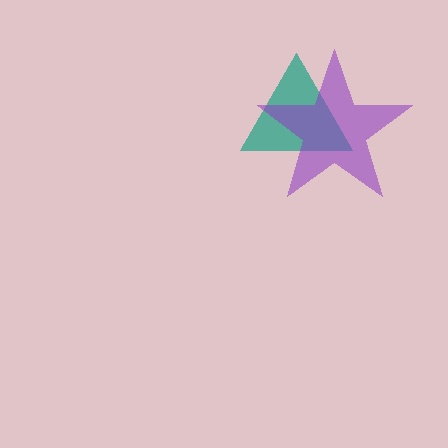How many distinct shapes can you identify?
There are 2 distinct shapes: a teal triangle, a purple star.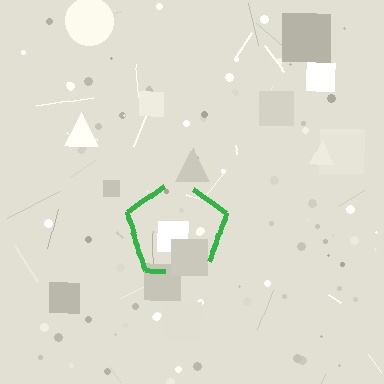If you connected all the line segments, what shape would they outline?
They would outline a pentagon.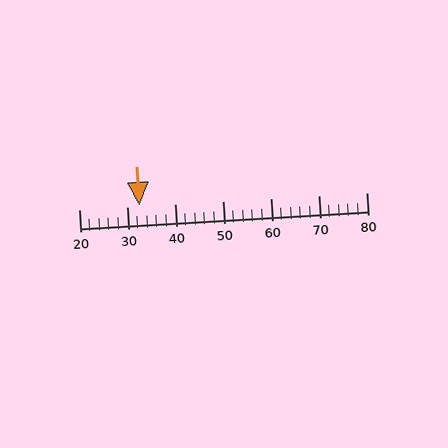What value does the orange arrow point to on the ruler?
The orange arrow points to approximately 32.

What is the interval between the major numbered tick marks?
The major tick marks are spaced 10 units apart.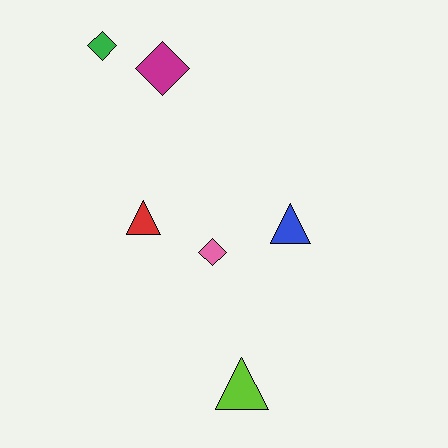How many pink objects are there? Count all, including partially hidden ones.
There is 1 pink object.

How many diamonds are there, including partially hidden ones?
There are 3 diamonds.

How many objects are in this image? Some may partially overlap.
There are 6 objects.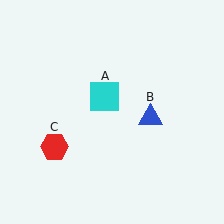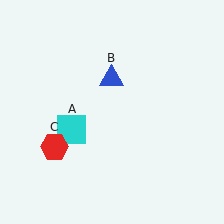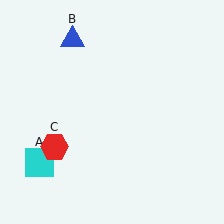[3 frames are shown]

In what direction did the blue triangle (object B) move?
The blue triangle (object B) moved up and to the left.